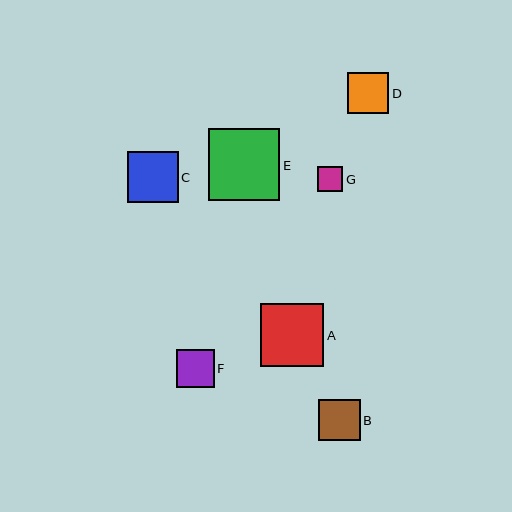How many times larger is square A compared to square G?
Square A is approximately 2.5 times the size of square G.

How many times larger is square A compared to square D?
Square A is approximately 1.5 times the size of square D.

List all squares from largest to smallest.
From largest to smallest: E, A, C, B, D, F, G.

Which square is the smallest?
Square G is the smallest with a size of approximately 25 pixels.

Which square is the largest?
Square E is the largest with a size of approximately 72 pixels.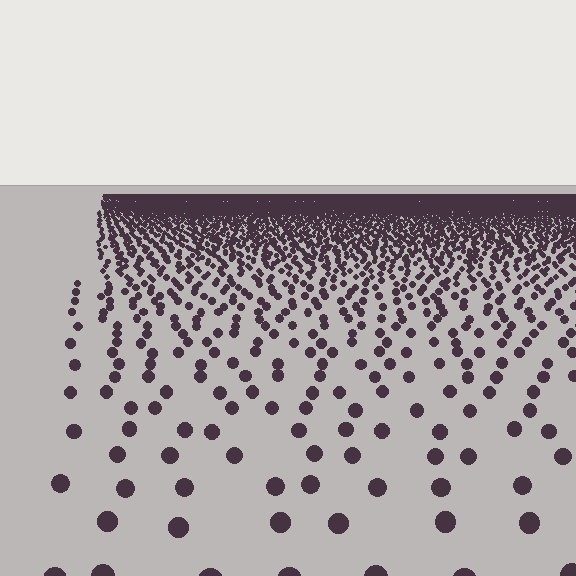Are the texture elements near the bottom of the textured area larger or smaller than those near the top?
Larger. Near the bottom, elements are closer to the viewer and appear at a bigger on-screen size.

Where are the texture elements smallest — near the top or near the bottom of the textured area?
Near the top.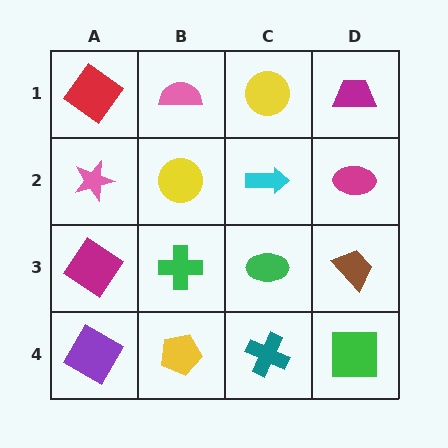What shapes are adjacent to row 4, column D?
A brown trapezoid (row 3, column D), a teal cross (row 4, column C).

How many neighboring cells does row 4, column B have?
3.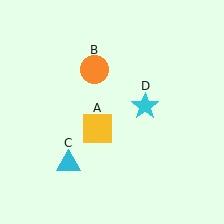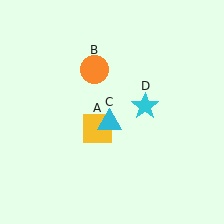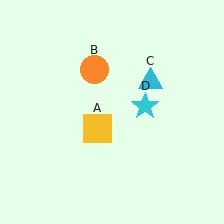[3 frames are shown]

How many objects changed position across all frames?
1 object changed position: cyan triangle (object C).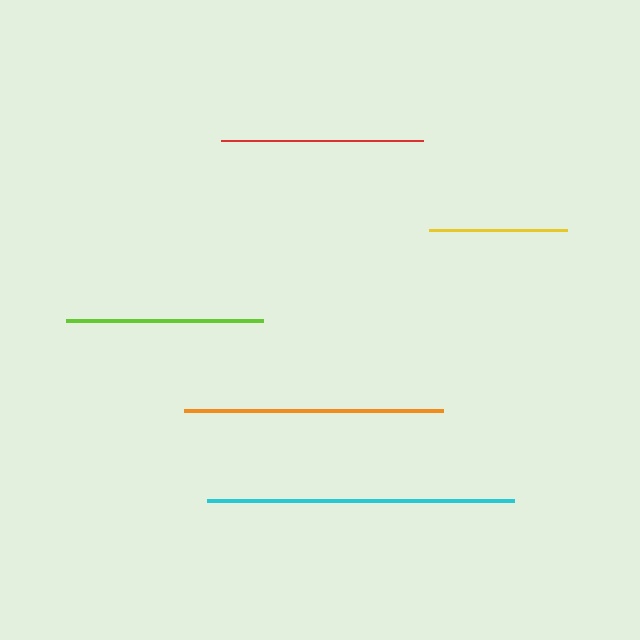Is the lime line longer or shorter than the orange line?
The orange line is longer than the lime line.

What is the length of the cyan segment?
The cyan segment is approximately 308 pixels long.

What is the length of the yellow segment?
The yellow segment is approximately 138 pixels long.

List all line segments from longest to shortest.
From longest to shortest: cyan, orange, red, lime, yellow.